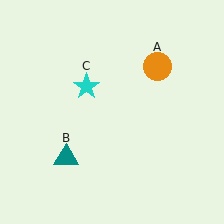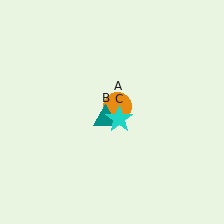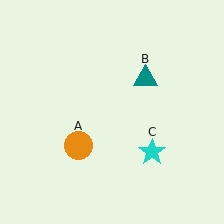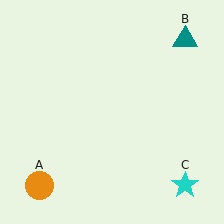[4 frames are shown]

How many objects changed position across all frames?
3 objects changed position: orange circle (object A), teal triangle (object B), cyan star (object C).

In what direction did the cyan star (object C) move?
The cyan star (object C) moved down and to the right.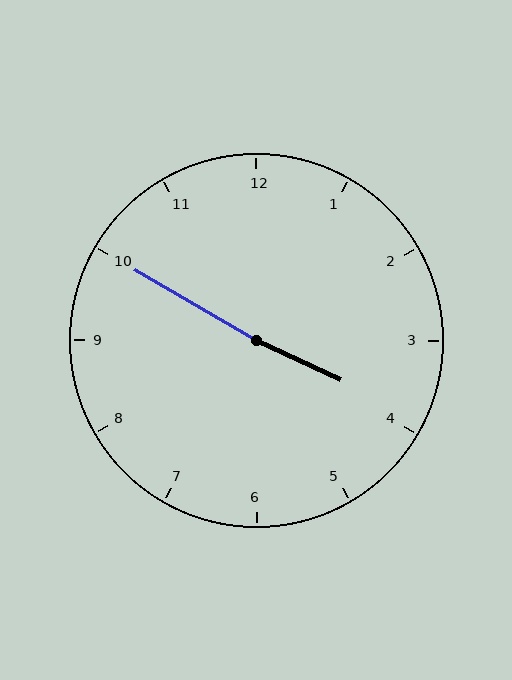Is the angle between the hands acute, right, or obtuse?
It is obtuse.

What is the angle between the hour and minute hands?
Approximately 175 degrees.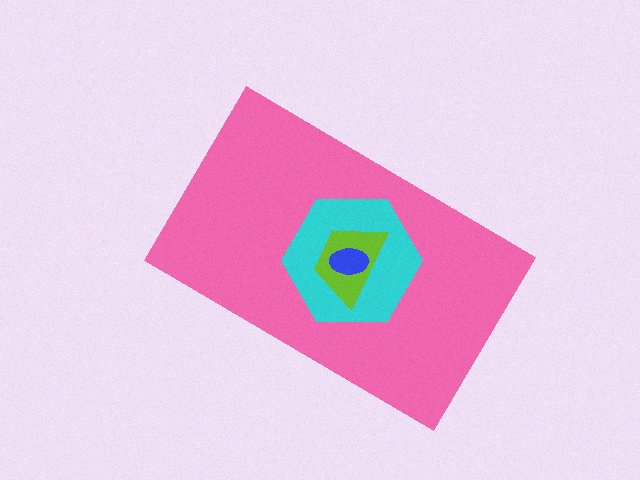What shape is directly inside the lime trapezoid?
The blue ellipse.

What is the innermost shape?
The blue ellipse.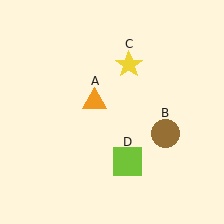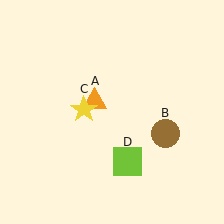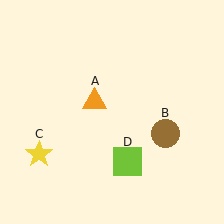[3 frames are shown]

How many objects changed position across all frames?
1 object changed position: yellow star (object C).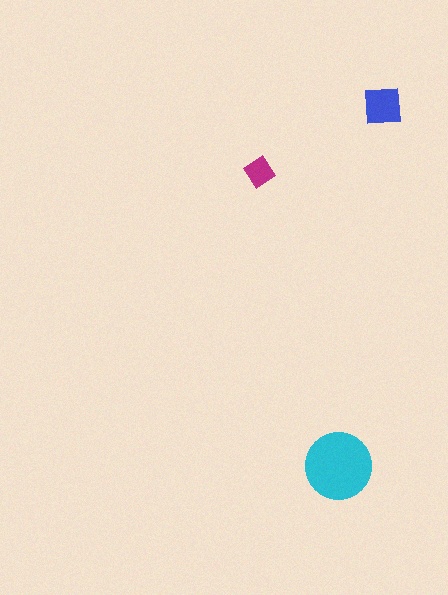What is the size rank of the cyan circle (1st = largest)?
1st.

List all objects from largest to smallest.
The cyan circle, the blue square, the magenta diamond.